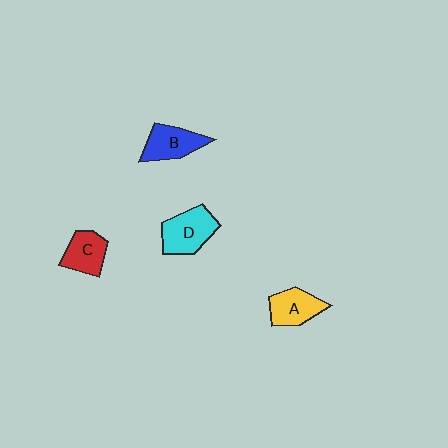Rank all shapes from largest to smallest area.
From largest to smallest: D (cyan), B (blue), A (yellow), C (red).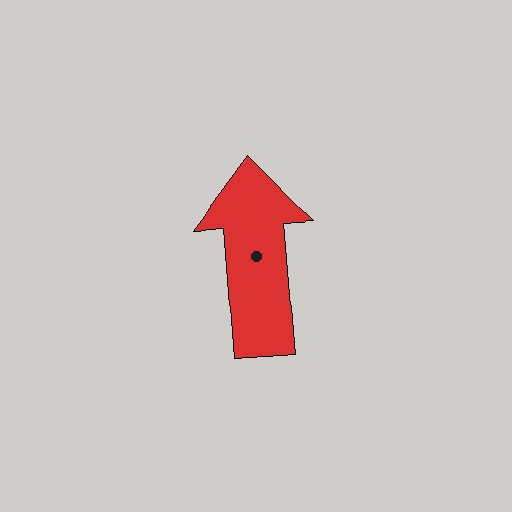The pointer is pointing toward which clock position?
Roughly 12 o'clock.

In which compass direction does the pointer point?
North.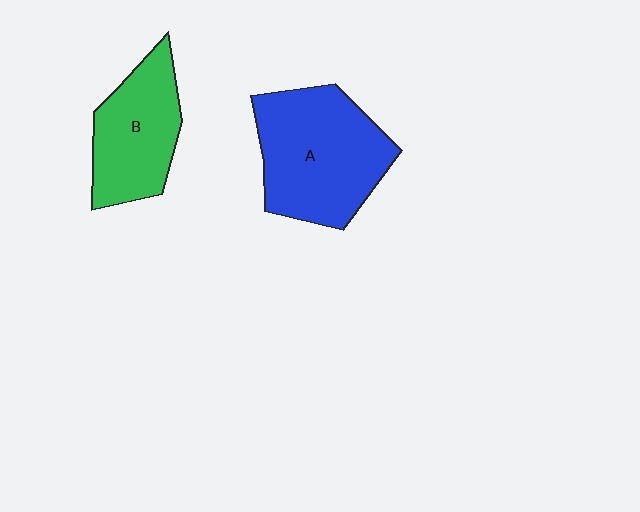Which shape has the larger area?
Shape A (blue).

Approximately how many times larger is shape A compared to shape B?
Approximately 1.4 times.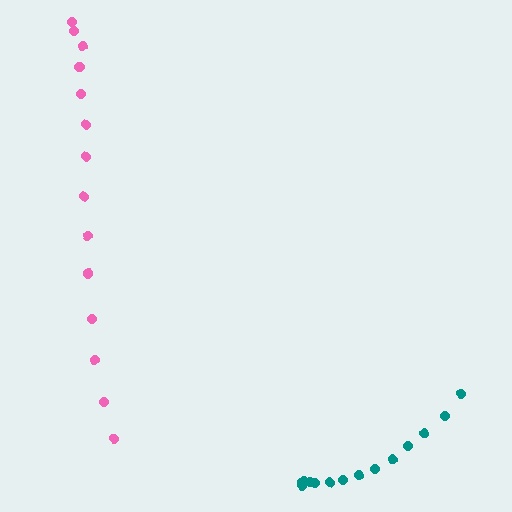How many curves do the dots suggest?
There are 2 distinct paths.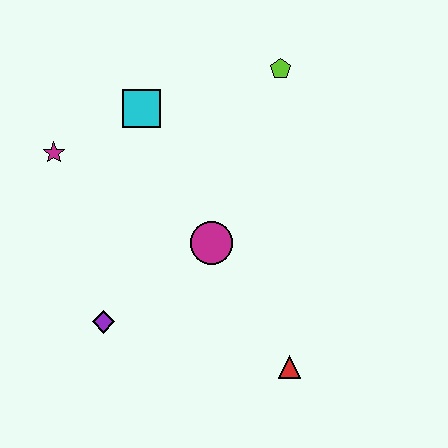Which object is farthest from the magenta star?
The red triangle is farthest from the magenta star.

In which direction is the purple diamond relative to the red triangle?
The purple diamond is to the left of the red triangle.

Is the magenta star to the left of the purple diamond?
Yes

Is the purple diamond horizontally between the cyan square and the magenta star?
Yes